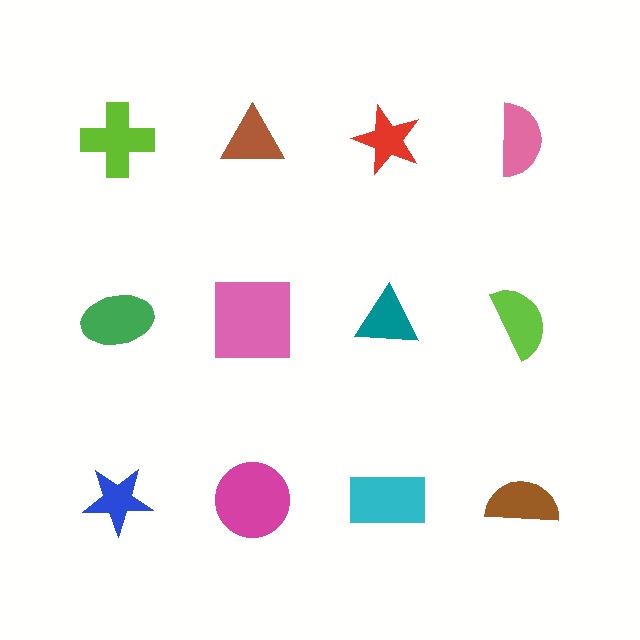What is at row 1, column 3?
A red star.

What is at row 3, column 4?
A brown semicircle.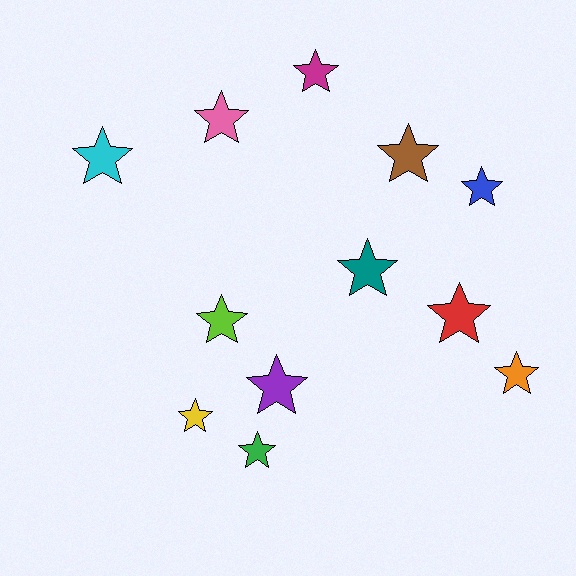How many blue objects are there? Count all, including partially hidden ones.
There is 1 blue object.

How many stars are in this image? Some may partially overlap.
There are 12 stars.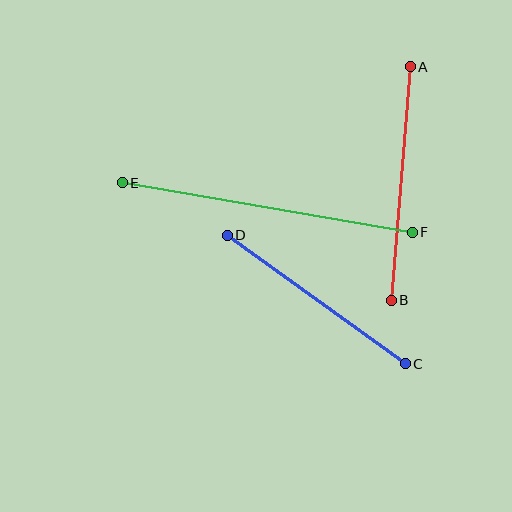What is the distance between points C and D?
The distance is approximately 220 pixels.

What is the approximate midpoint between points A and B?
The midpoint is at approximately (401, 184) pixels.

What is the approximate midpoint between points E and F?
The midpoint is at approximately (267, 207) pixels.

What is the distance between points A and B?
The distance is approximately 234 pixels.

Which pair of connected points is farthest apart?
Points E and F are farthest apart.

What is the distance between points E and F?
The distance is approximately 294 pixels.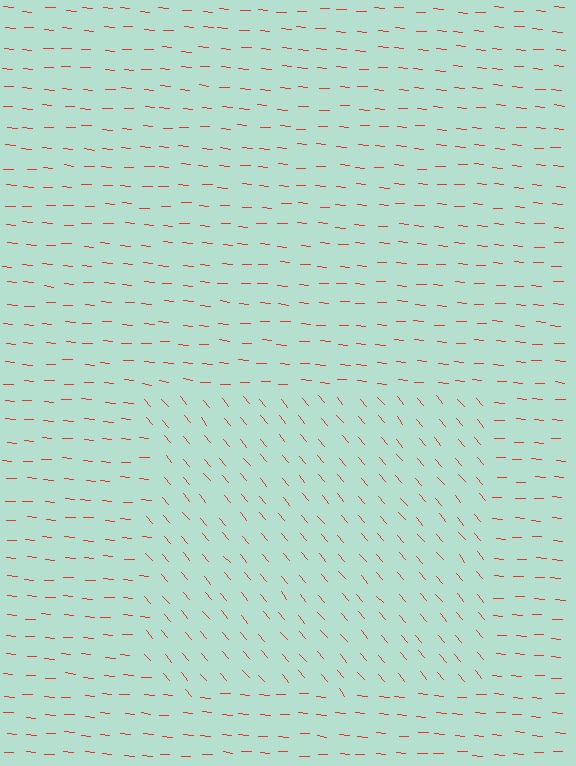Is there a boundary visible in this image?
Yes, there is a texture boundary formed by a change in line orientation.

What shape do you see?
I see a rectangle.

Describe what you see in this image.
The image is filled with small red line segments. A rectangle region in the image has lines oriented differently from the surrounding lines, creating a visible texture boundary.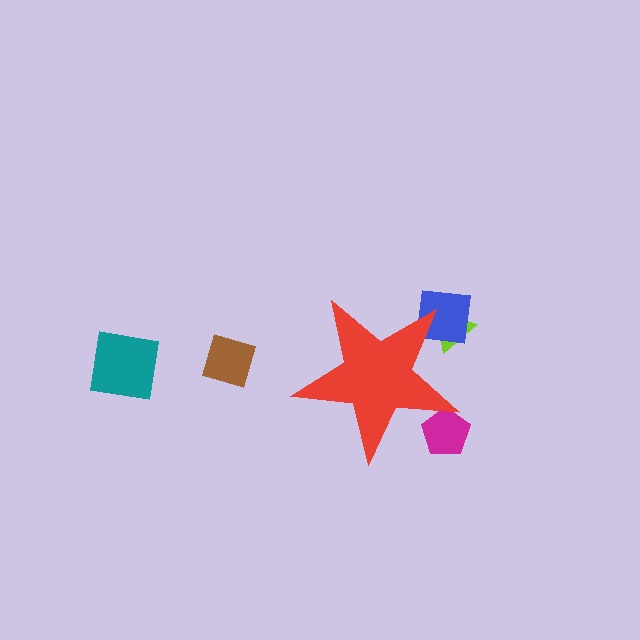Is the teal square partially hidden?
No, the teal square is fully visible.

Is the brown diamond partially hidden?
No, the brown diamond is fully visible.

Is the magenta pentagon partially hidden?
Yes, the magenta pentagon is partially hidden behind the red star.